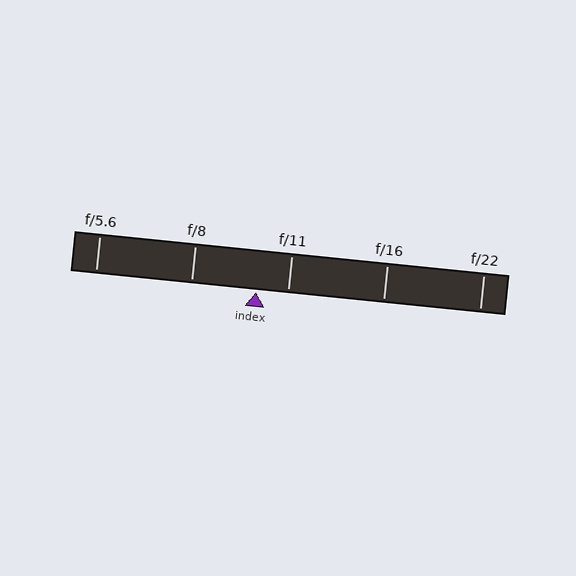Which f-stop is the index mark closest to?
The index mark is closest to f/11.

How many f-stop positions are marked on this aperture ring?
There are 5 f-stop positions marked.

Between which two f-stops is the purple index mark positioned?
The index mark is between f/8 and f/11.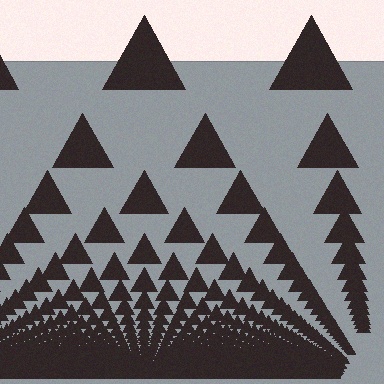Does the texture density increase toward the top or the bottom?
Density increases toward the bottom.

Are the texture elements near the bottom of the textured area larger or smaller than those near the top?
Smaller. The gradient is inverted — elements near the bottom are smaller and denser.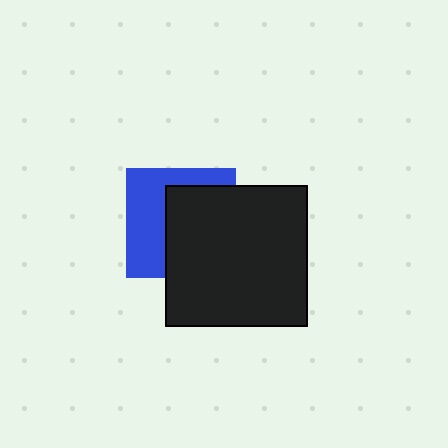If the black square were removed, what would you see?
You would see the complete blue square.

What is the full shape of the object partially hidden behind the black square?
The partially hidden object is a blue square.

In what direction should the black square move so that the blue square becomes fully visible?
The black square should move right. That is the shortest direction to clear the overlap and leave the blue square fully visible.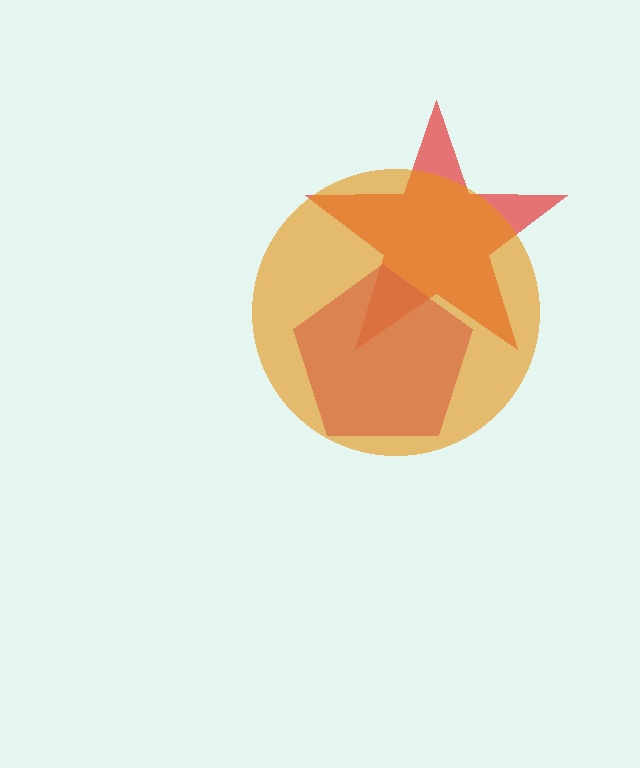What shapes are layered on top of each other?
The layered shapes are: a red star, a magenta pentagon, an orange circle.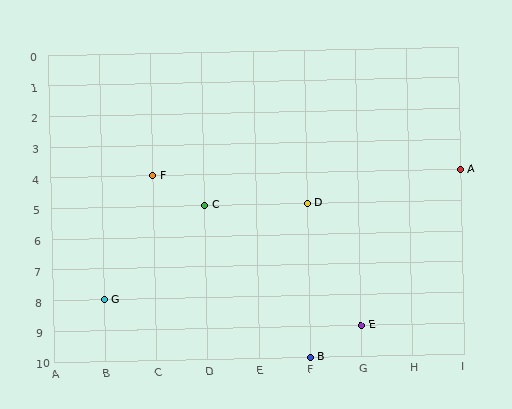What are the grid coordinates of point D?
Point D is at grid coordinates (F, 5).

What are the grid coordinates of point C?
Point C is at grid coordinates (D, 5).